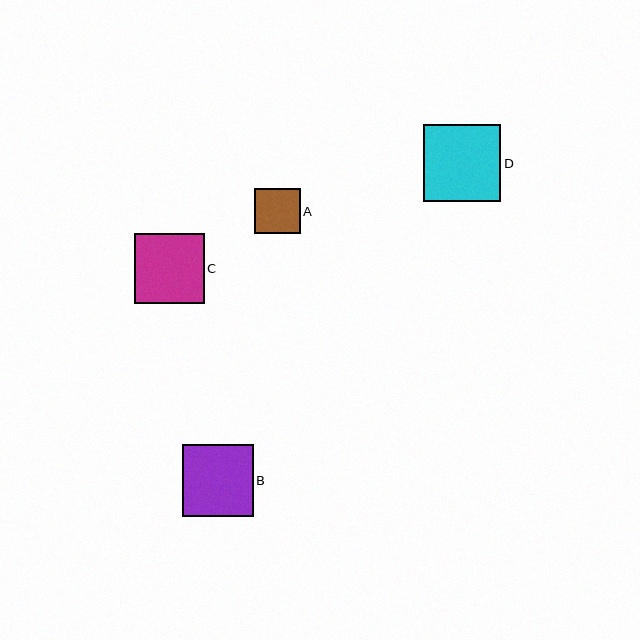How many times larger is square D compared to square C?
Square D is approximately 1.1 times the size of square C.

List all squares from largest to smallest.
From largest to smallest: D, B, C, A.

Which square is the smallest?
Square A is the smallest with a size of approximately 46 pixels.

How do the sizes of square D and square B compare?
Square D and square B are approximately the same size.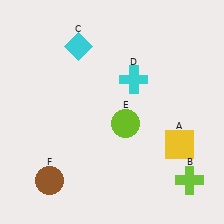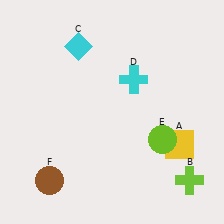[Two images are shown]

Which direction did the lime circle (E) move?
The lime circle (E) moved right.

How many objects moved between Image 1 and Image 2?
1 object moved between the two images.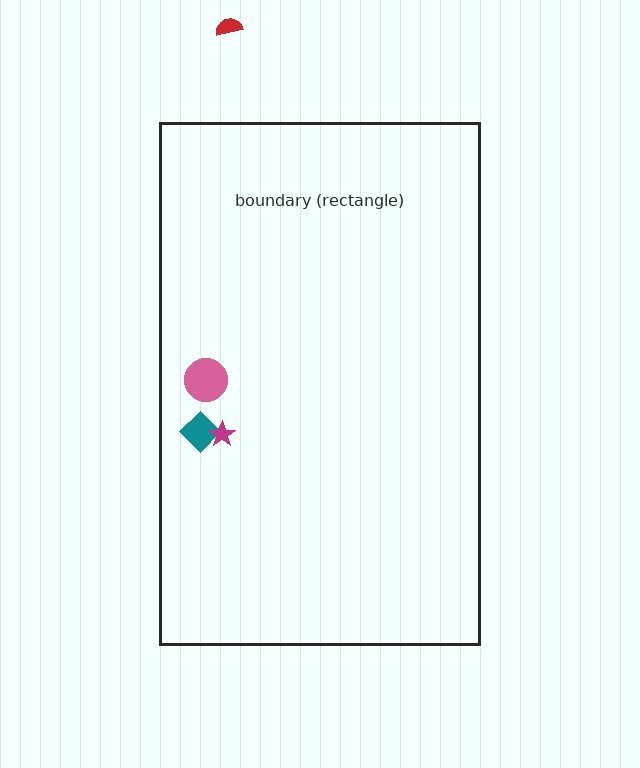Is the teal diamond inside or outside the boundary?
Inside.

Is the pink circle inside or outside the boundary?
Inside.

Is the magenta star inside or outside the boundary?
Inside.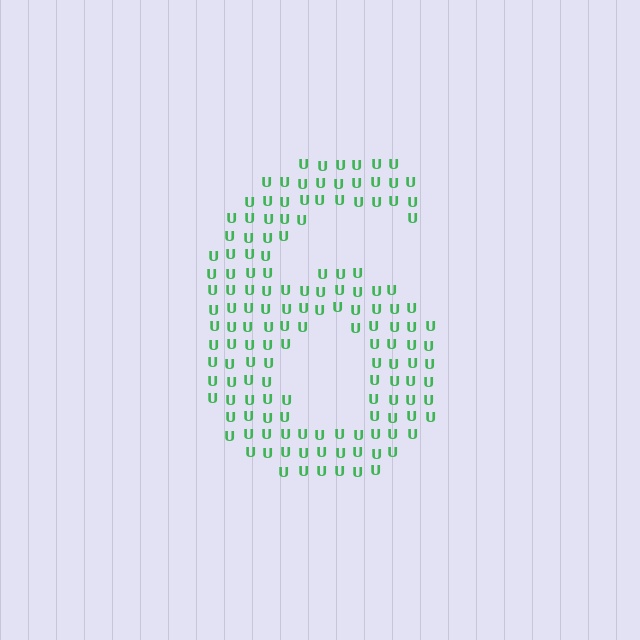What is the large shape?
The large shape is the digit 6.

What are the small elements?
The small elements are letter U's.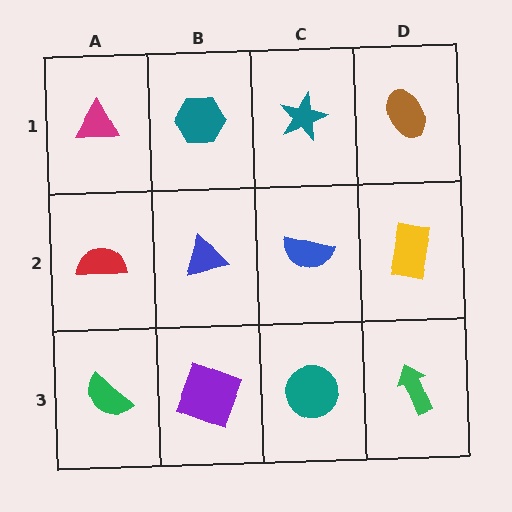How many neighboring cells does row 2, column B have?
4.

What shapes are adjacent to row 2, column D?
A brown ellipse (row 1, column D), a green arrow (row 3, column D), a blue semicircle (row 2, column C).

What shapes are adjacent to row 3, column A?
A red semicircle (row 2, column A), a purple square (row 3, column B).